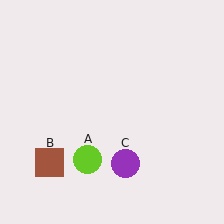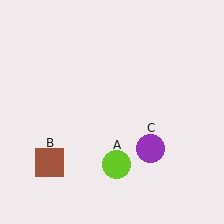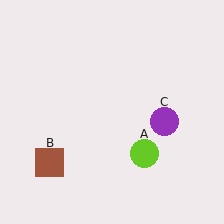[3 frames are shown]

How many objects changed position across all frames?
2 objects changed position: lime circle (object A), purple circle (object C).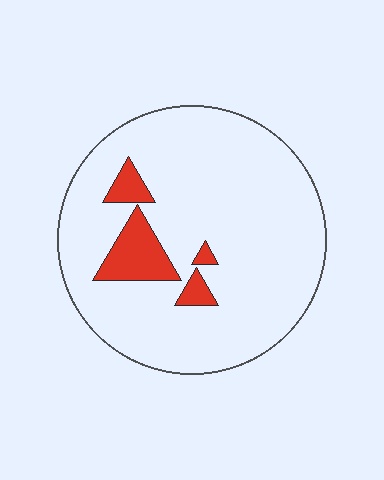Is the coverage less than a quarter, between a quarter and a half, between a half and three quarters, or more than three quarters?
Less than a quarter.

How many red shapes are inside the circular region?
4.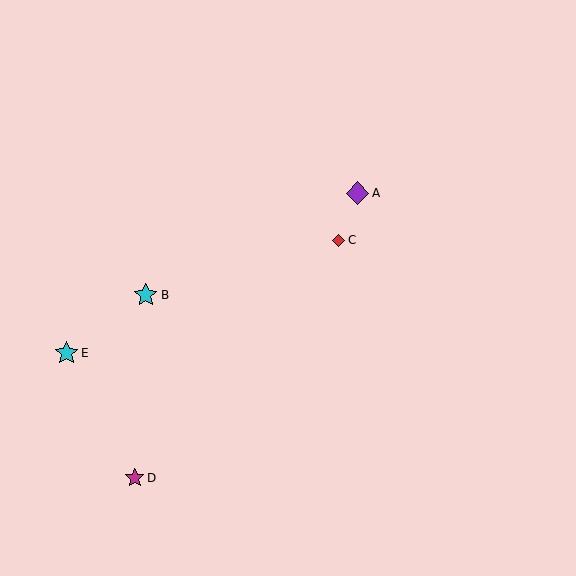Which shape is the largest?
The cyan star (labeled E) is the largest.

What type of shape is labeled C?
Shape C is a red diamond.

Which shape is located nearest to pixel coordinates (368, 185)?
The purple diamond (labeled A) at (358, 193) is nearest to that location.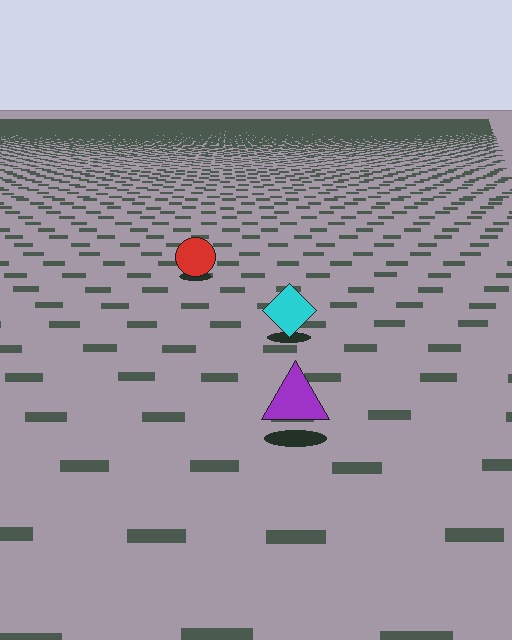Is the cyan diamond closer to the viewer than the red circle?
Yes. The cyan diamond is closer — you can tell from the texture gradient: the ground texture is coarser near it.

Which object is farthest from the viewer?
The red circle is farthest from the viewer. It appears smaller and the ground texture around it is denser.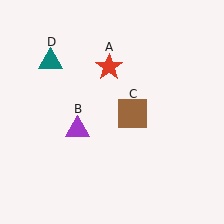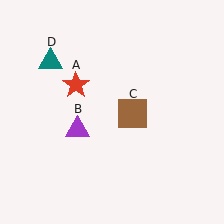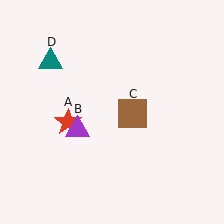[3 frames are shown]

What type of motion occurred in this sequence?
The red star (object A) rotated counterclockwise around the center of the scene.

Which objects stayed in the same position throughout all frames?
Purple triangle (object B) and brown square (object C) and teal triangle (object D) remained stationary.